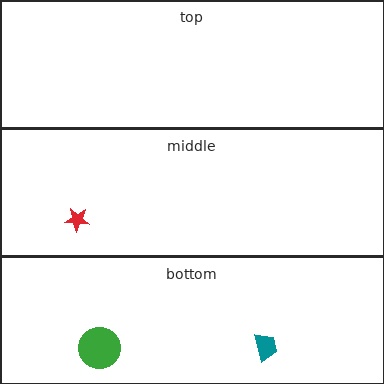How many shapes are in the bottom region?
2.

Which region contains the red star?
The middle region.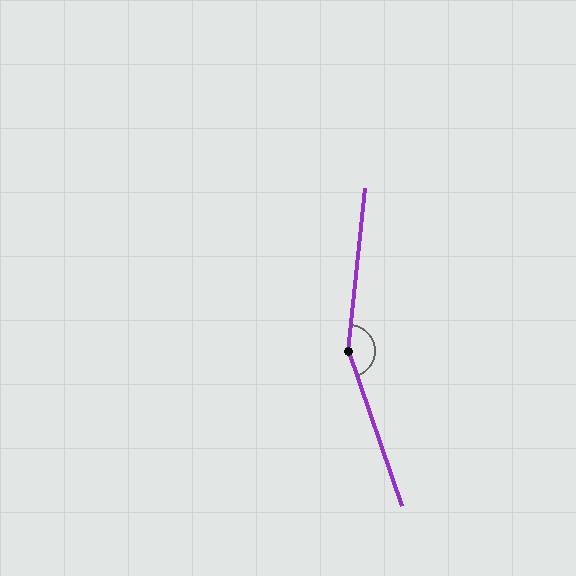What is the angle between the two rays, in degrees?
Approximately 155 degrees.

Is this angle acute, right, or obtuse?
It is obtuse.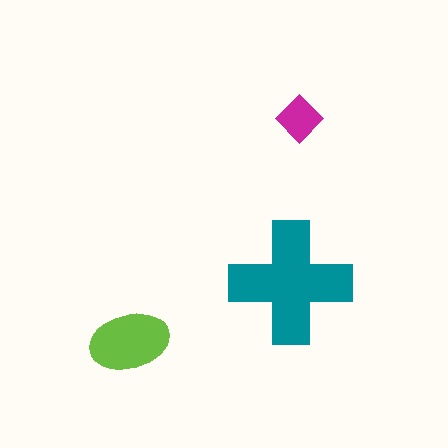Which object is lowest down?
The lime ellipse is bottommost.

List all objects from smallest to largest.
The magenta diamond, the lime ellipse, the teal cross.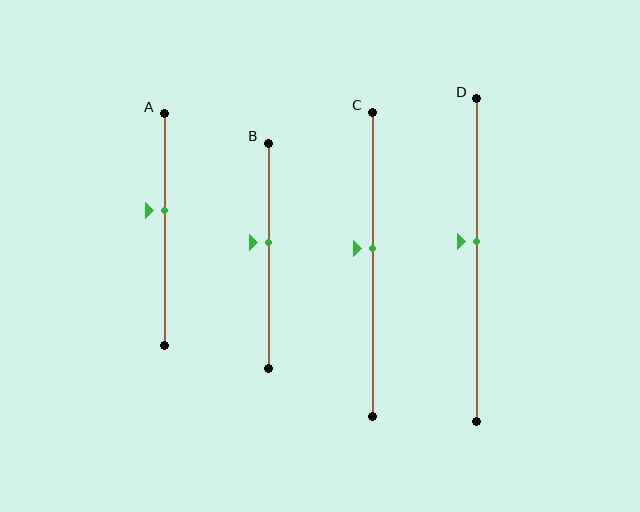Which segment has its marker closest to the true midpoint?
Segment C has its marker closest to the true midpoint.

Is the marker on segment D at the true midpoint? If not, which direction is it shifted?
No, the marker on segment D is shifted upward by about 6% of the segment length.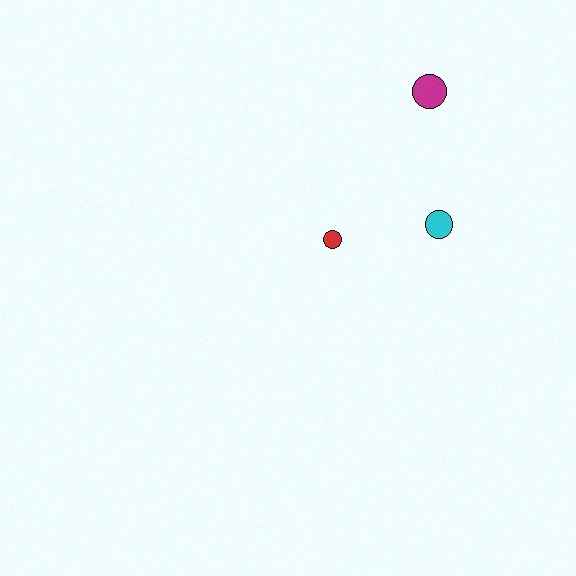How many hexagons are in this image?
There are no hexagons.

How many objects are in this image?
There are 3 objects.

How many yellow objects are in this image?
There are no yellow objects.